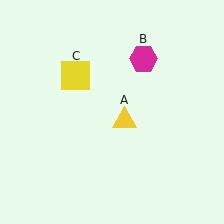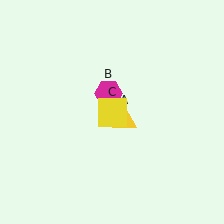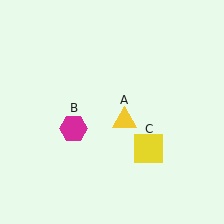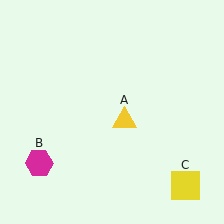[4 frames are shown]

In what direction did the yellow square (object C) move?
The yellow square (object C) moved down and to the right.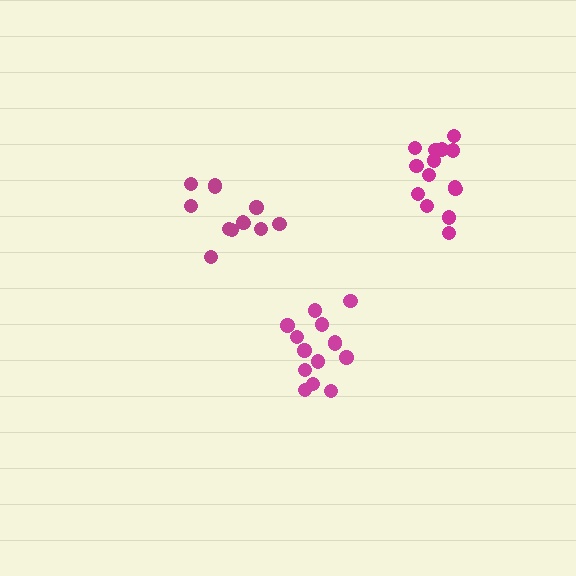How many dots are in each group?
Group 1: 14 dots, Group 2: 12 dots, Group 3: 14 dots (40 total).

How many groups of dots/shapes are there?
There are 3 groups.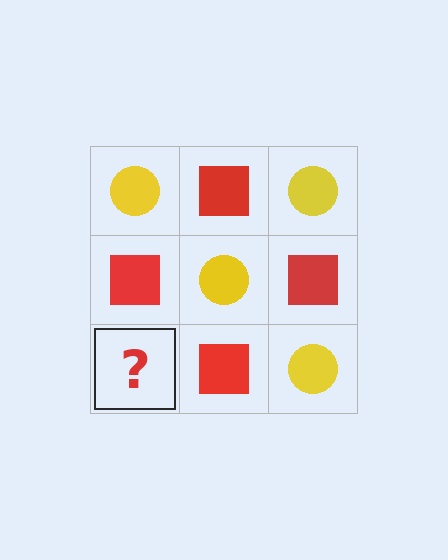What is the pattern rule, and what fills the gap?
The rule is that it alternates yellow circle and red square in a checkerboard pattern. The gap should be filled with a yellow circle.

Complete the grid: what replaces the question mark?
The question mark should be replaced with a yellow circle.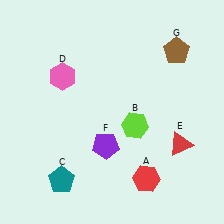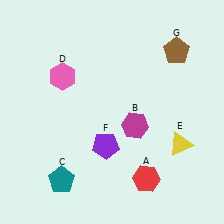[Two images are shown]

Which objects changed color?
B changed from lime to magenta. E changed from red to yellow.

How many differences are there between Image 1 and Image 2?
There are 2 differences between the two images.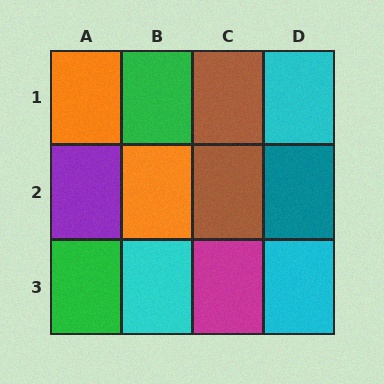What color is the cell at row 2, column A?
Purple.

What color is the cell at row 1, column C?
Brown.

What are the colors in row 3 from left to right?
Green, cyan, magenta, cyan.